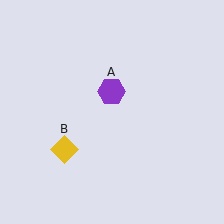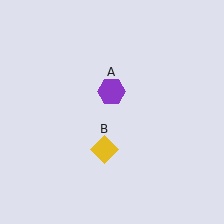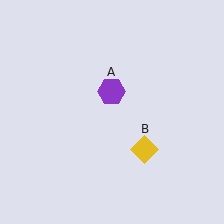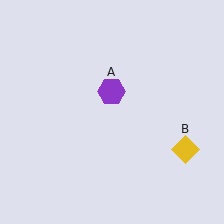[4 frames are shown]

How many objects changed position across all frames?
1 object changed position: yellow diamond (object B).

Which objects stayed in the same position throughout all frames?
Purple hexagon (object A) remained stationary.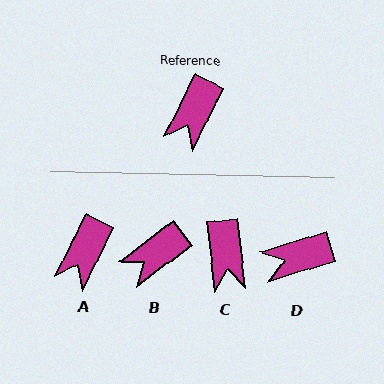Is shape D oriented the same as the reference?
No, it is off by about 47 degrees.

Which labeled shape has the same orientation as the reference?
A.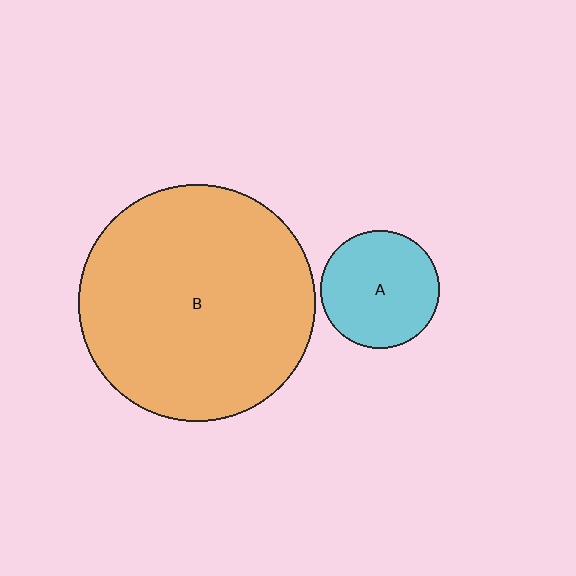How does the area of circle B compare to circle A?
Approximately 4.0 times.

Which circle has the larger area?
Circle B (orange).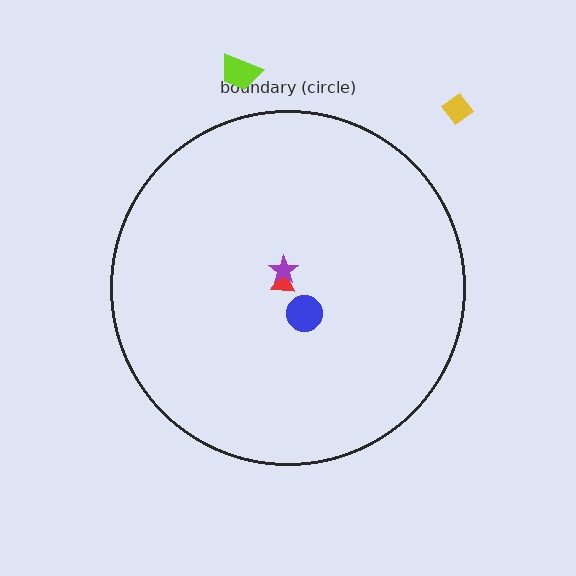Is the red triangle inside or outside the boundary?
Inside.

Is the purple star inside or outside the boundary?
Inside.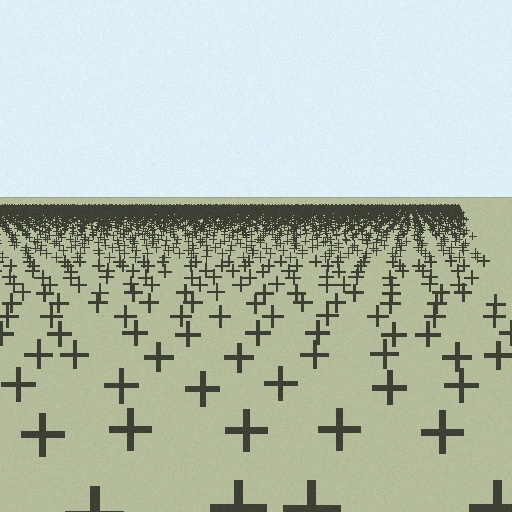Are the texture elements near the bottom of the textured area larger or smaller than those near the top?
Larger. Near the bottom, elements are closer to the viewer and appear at a bigger on-screen size.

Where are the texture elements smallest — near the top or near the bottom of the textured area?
Near the top.